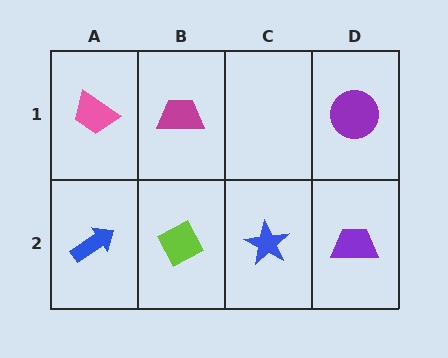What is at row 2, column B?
A lime diamond.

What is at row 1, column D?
A purple circle.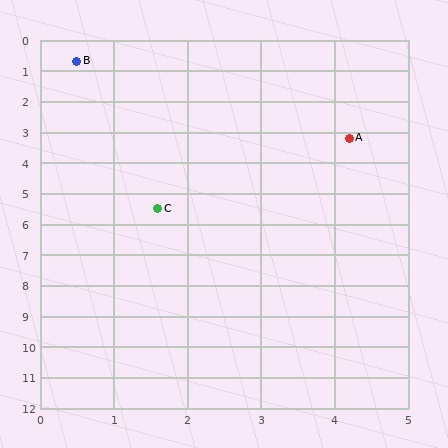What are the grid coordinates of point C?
Point C is at approximately (1.6, 5.5).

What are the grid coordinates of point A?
Point A is at approximately (4.2, 3.2).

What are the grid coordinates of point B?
Point B is at approximately (0.5, 0.7).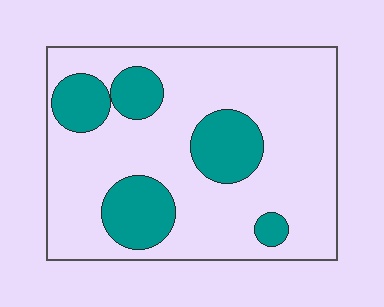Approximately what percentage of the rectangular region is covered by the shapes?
Approximately 25%.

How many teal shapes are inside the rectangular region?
5.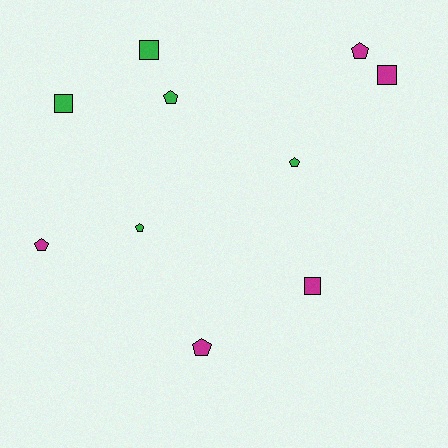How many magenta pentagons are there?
There are 3 magenta pentagons.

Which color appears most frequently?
Magenta, with 5 objects.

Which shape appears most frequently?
Pentagon, with 6 objects.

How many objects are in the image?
There are 10 objects.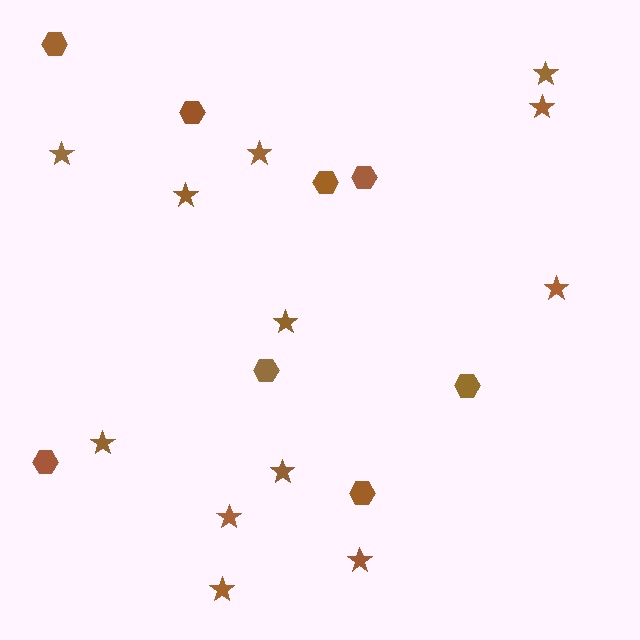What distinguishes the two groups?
There are 2 groups: one group of stars (12) and one group of hexagons (8).